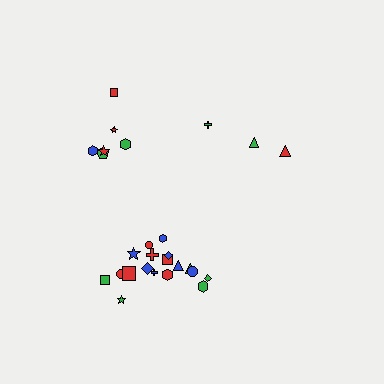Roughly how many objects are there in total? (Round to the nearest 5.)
Roughly 25 objects in total.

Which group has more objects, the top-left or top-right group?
The top-left group.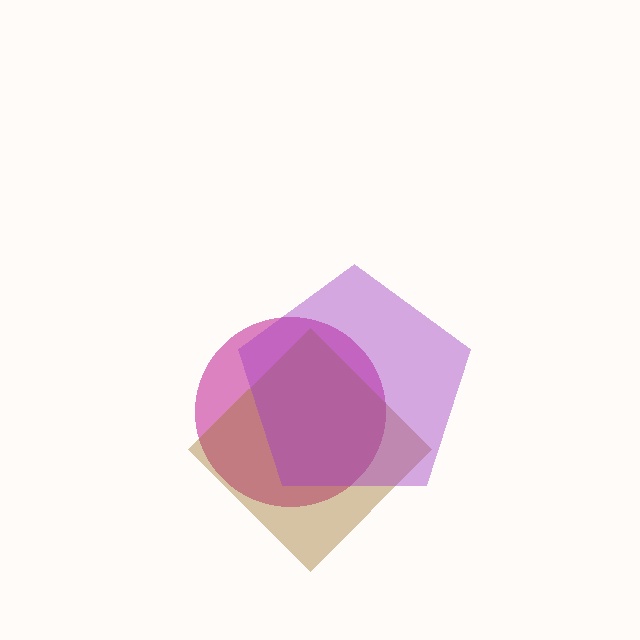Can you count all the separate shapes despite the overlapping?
Yes, there are 3 separate shapes.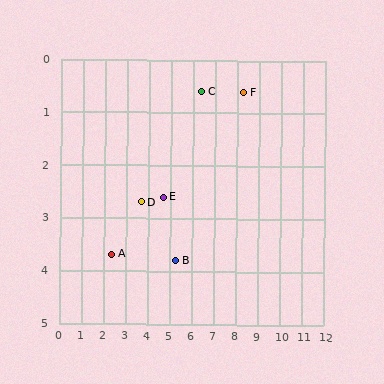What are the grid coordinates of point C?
Point C is at approximately (6.4, 0.6).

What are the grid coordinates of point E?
Point E is at approximately (4.7, 2.6).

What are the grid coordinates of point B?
Point B is at approximately (5.3, 3.8).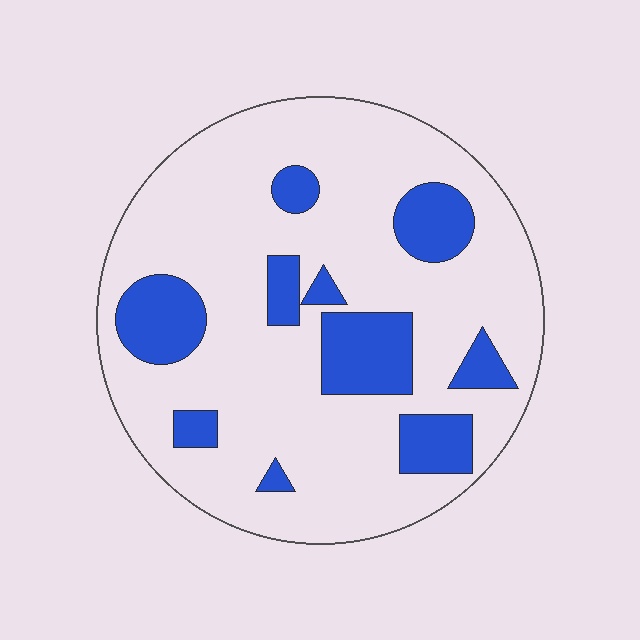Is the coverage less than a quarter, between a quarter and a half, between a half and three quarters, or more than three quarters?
Less than a quarter.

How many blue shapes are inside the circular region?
10.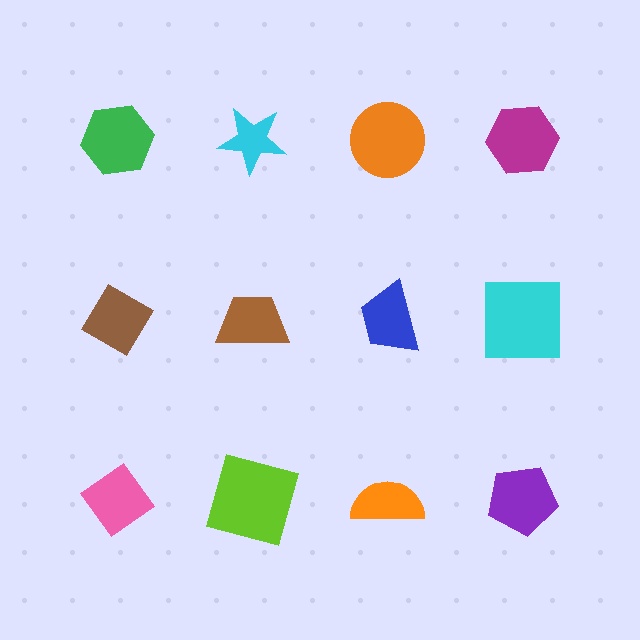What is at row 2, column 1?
A brown diamond.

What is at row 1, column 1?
A green hexagon.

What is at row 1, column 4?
A magenta hexagon.